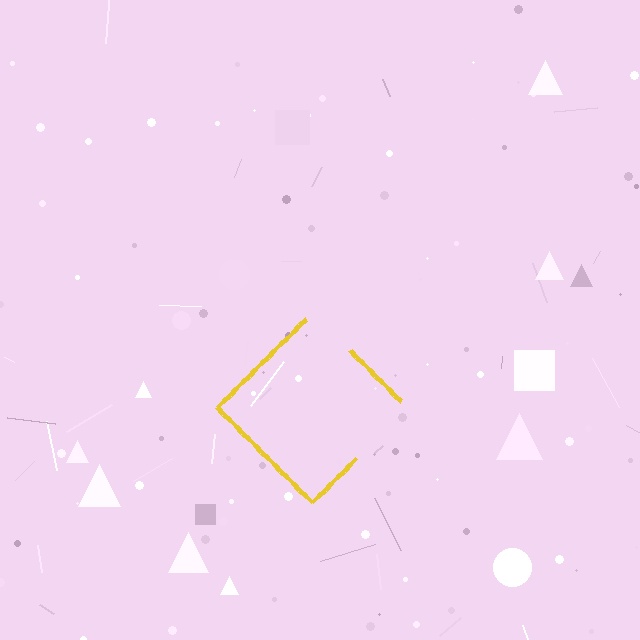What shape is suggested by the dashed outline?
The dashed outline suggests a diamond.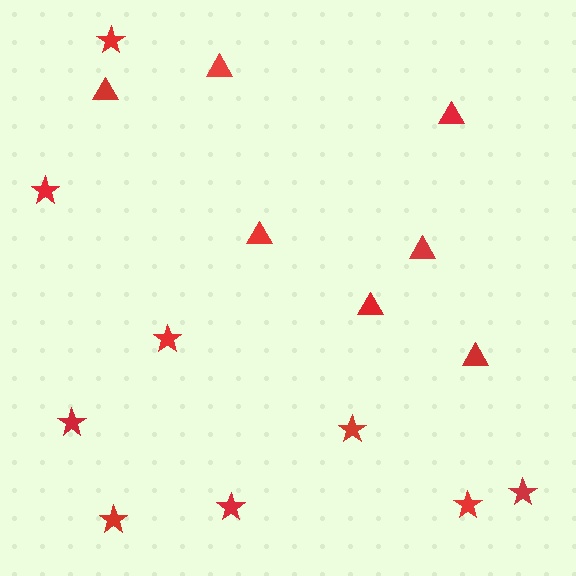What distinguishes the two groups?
There are 2 groups: one group of stars (9) and one group of triangles (7).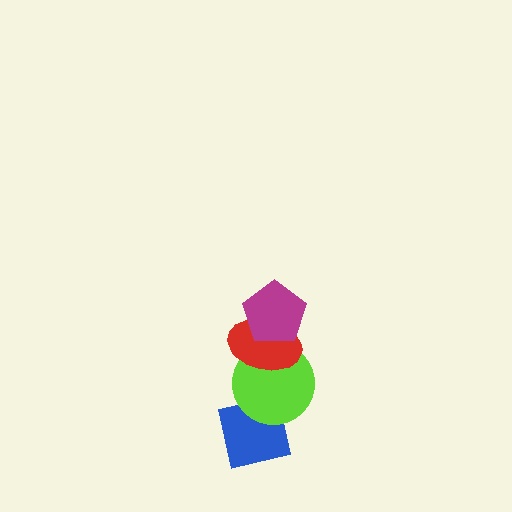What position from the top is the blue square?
The blue square is 4th from the top.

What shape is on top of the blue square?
The lime circle is on top of the blue square.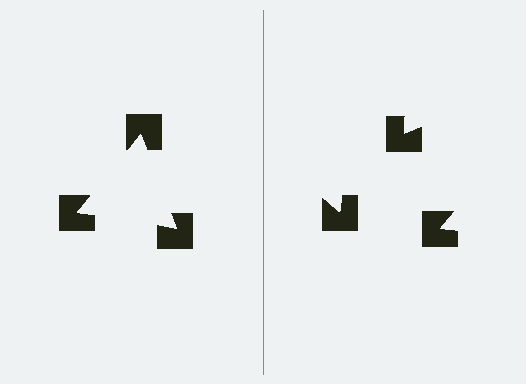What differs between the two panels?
The notched squares are positioned identically on both sides; only the wedge orientations differ. On the left they align to a triangle; on the right they are misaligned.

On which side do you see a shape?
An illusory triangle appears on the left side. On the right side the wedge cuts are rotated, so no coherent shape forms.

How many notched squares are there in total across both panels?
6 — 3 on each side.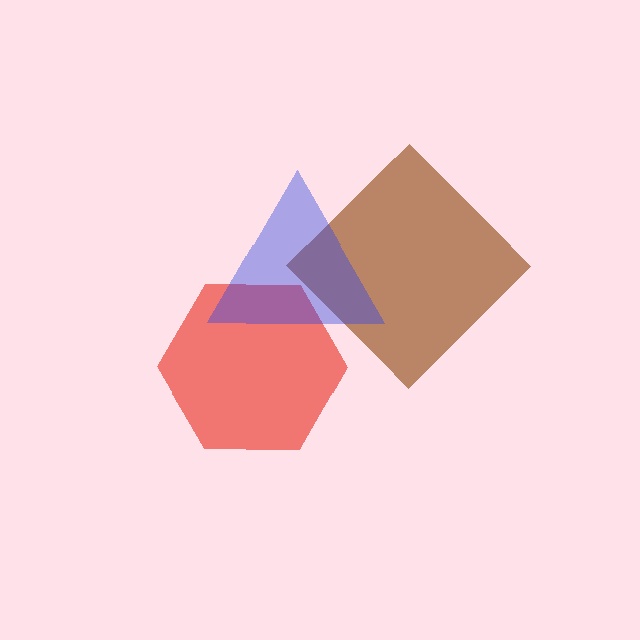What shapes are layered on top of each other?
The layered shapes are: a red hexagon, a brown diamond, a blue triangle.